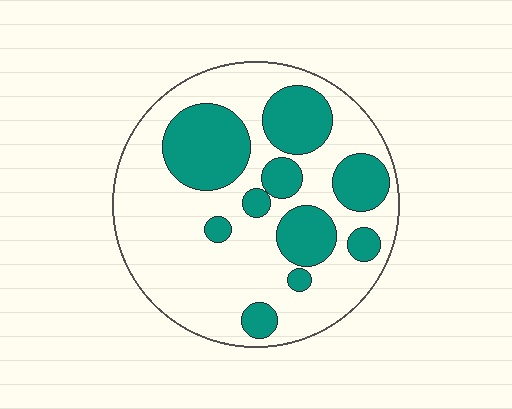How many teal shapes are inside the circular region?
10.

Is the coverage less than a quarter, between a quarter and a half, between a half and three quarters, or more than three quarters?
Between a quarter and a half.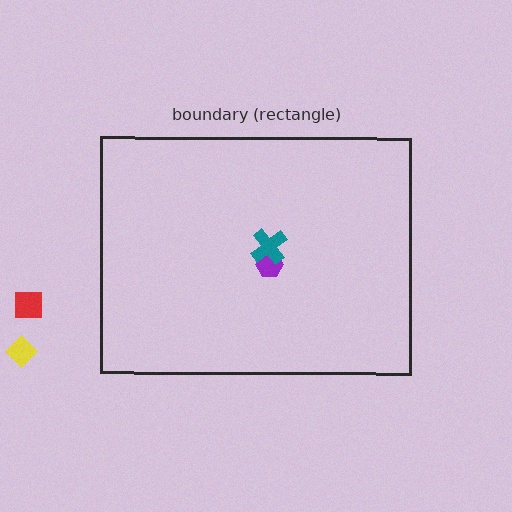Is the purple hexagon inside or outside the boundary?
Inside.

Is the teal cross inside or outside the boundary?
Inside.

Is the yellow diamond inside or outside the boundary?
Outside.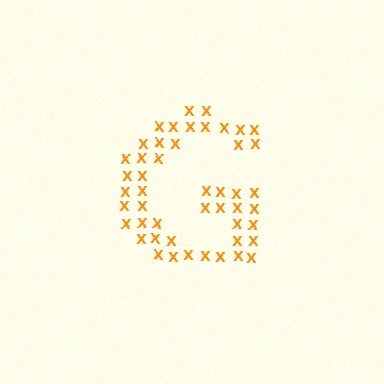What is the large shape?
The large shape is the letter G.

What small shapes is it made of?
It is made of small letter X's.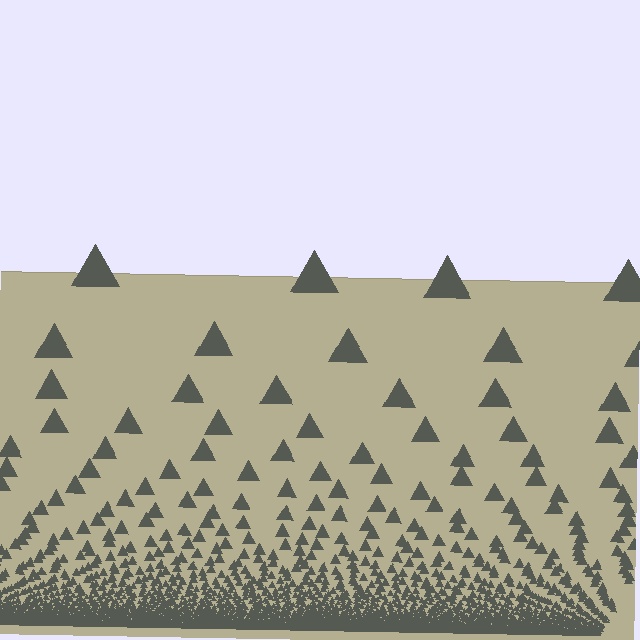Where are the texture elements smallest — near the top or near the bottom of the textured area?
Near the bottom.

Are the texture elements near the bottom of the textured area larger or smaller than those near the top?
Smaller. The gradient is inverted — elements near the bottom are smaller and denser.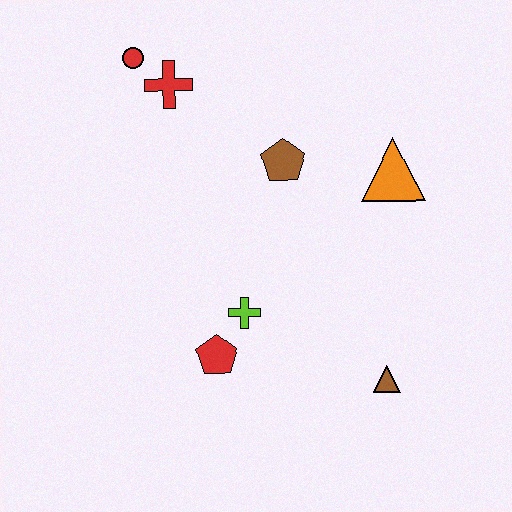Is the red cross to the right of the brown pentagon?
No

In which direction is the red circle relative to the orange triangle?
The red circle is to the left of the orange triangle.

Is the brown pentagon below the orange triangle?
No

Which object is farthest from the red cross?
The brown triangle is farthest from the red cross.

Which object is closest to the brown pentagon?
The orange triangle is closest to the brown pentagon.